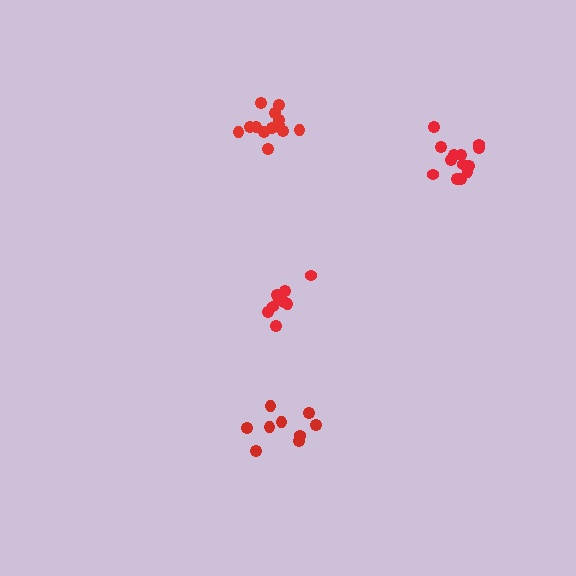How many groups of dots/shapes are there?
There are 4 groups.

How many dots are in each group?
Group 1: 13 dots, Group 2: 13 dots, Group 3: 9 dots, Group 4: 9 dots (44 total).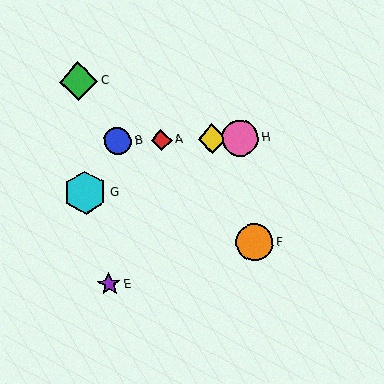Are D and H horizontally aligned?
Yes, both are at y≈139.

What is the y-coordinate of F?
Object F is at y≈242.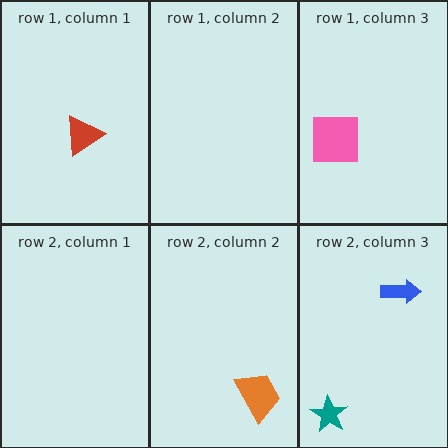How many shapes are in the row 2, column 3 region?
2.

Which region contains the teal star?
The row 2, column 3 region.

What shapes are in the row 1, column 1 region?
The red triangle.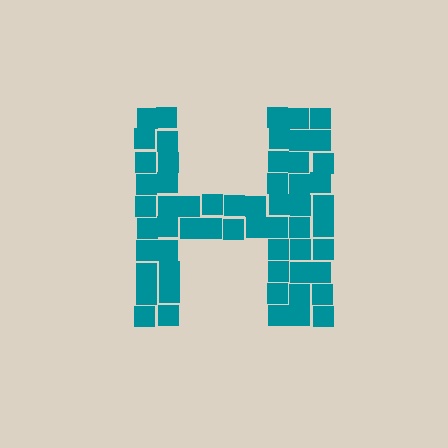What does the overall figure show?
The overall figure shows the letter H.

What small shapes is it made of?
It is made of small squares.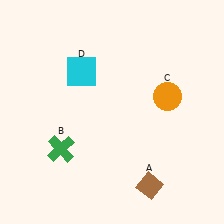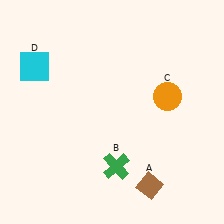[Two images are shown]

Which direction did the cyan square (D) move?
The cyan square (D) moved left.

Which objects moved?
The objects that moved are: the green cross (B), the cyan square (D).